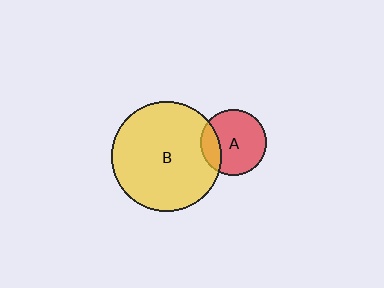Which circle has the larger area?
Circle B (yellow).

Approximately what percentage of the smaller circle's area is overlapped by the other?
Approximately 20%.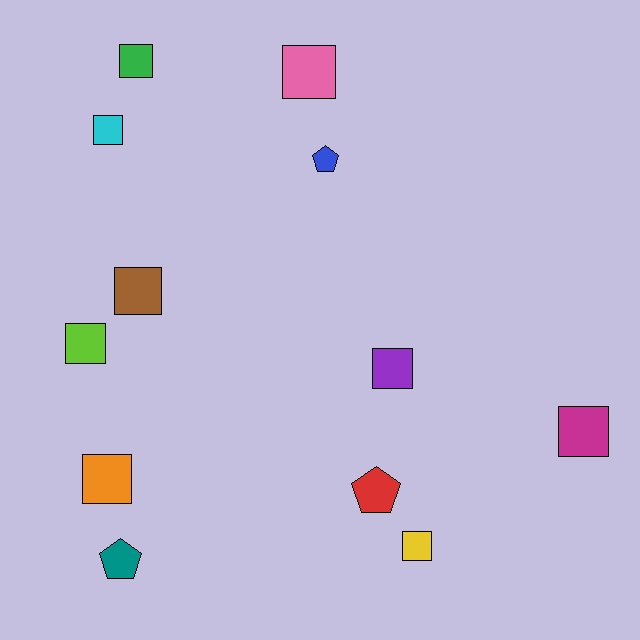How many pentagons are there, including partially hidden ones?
There are 3 pentagons.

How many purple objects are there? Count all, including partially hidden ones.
There is 1 purple object.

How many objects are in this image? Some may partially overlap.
There are 12 objects.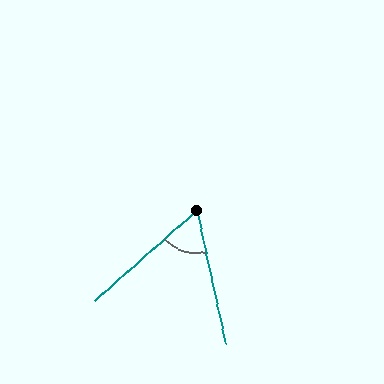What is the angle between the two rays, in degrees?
Approximately 61 degrees.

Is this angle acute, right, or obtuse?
It is acute.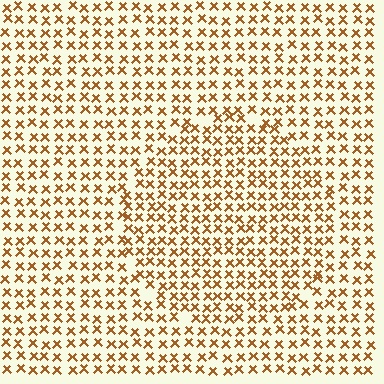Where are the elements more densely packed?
The elements are more densely packed inside the circle boundary.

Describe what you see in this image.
The image contains small brown elements arranged at two different densities. A circle-shaped region is visible where the elements are more densely packed than the surrounding area.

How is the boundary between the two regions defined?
The boundary is defined by a change in element density (approximately 1.3x ratio). All elements are the same color, size, and shape.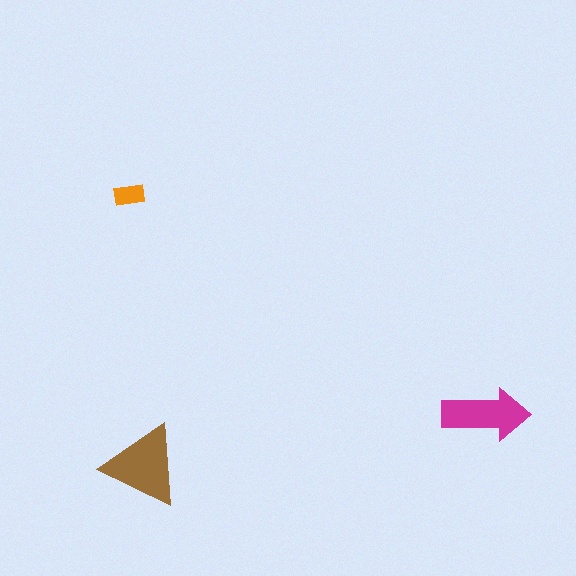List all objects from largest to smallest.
The brown triangle, the magenta arrow, the orange rectangle.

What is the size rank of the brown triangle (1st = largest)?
1st.